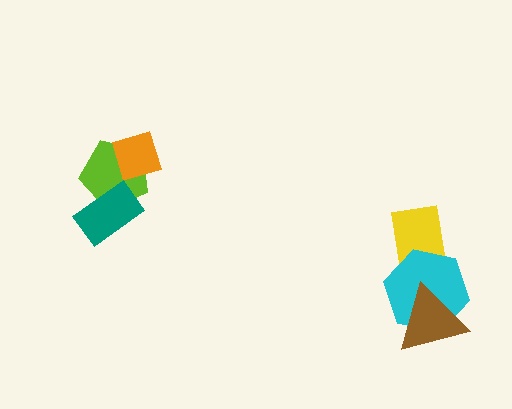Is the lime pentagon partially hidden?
Yes, it is partially covered by another shape.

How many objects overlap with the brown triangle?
1 object overlaps with the brown triangle.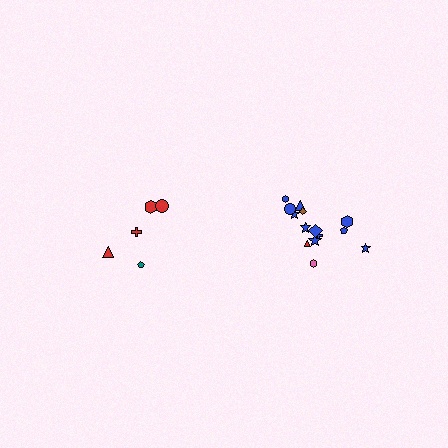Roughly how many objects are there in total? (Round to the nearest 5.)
Roughly 20 objects in total.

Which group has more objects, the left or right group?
The right group.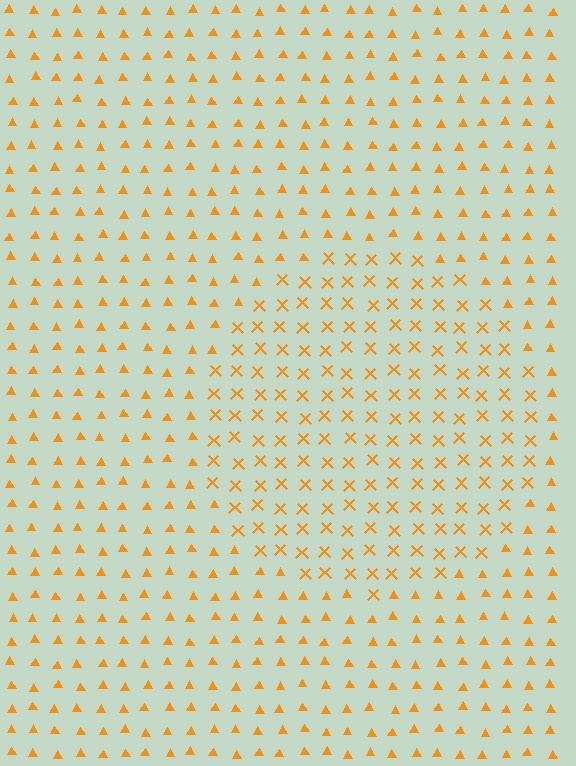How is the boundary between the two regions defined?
The boundary is defined by a change in element shape: X marks inside vs. triangles outside. All elements share the same color and spacing.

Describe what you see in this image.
The image is filled with small orange elements arranged in a uniform grid. A circle-shaped region contains X marks, while the surrounding area contains triangles. The boundary is defined purely by the change in element shape.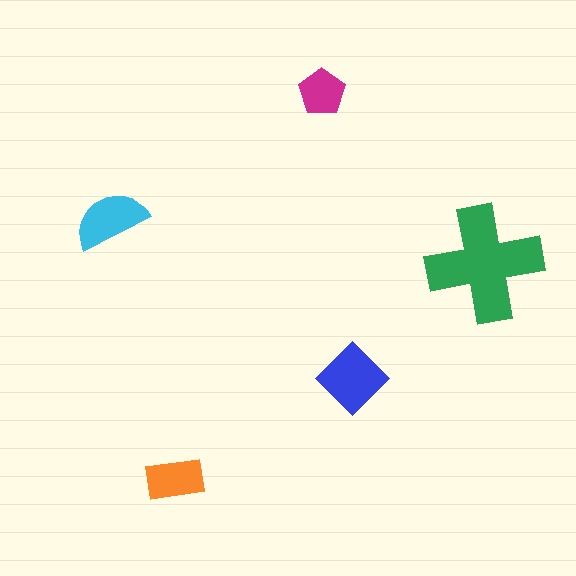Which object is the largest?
The green cross.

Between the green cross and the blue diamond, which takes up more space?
The green cross.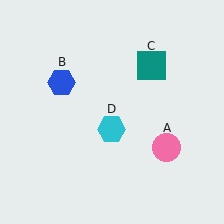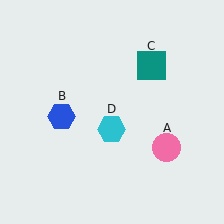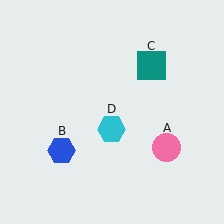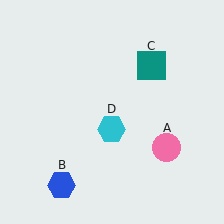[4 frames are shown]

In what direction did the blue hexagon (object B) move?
The blue hexagon (object B) moved down.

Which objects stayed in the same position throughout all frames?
Pink circle (object A) and teal square (object C) and cyan hexagon (object D) remained stationary.